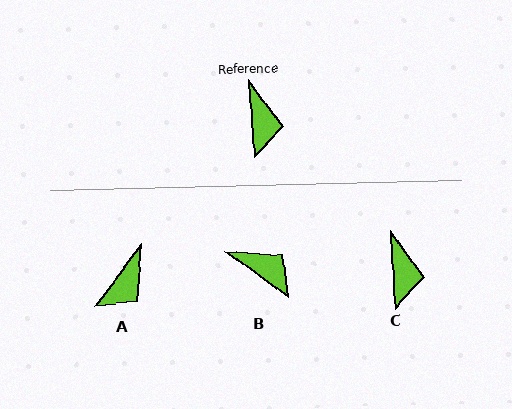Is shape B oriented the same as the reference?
No, it is off by about 50 degrees.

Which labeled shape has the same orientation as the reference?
C.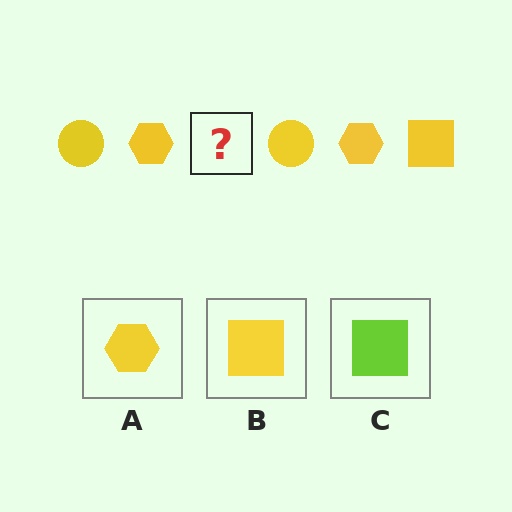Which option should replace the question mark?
Option B.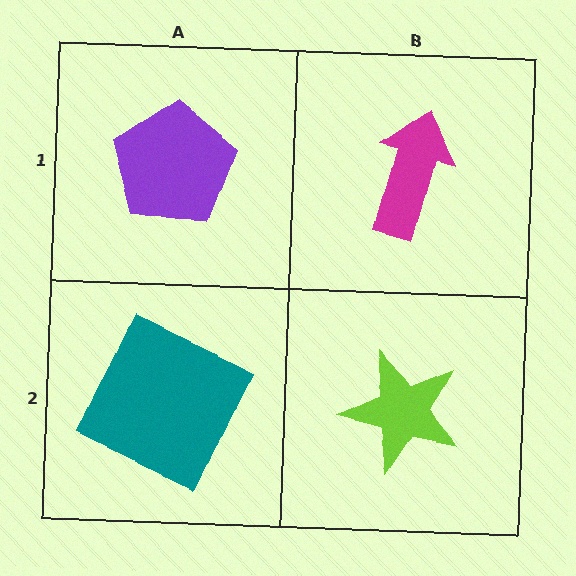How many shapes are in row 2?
2 shapes.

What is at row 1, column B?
A magenta arrow.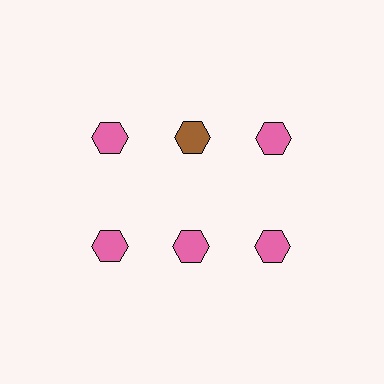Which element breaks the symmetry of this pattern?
The brown hexagon in the top row, second from left column breaks the symmetry. All other shapes are pink hexagons.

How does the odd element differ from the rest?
It has a different color: brown instead of pink.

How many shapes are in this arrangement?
There are 6 shapes arranged in a grid pattern.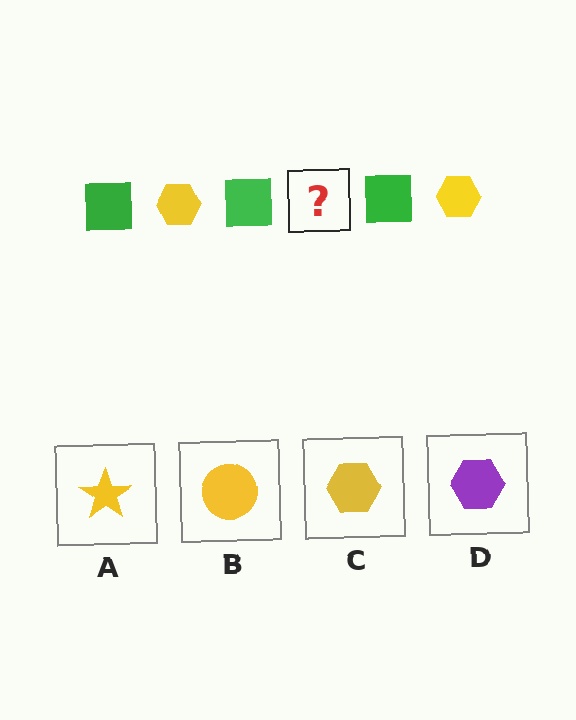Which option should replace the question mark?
Option C.